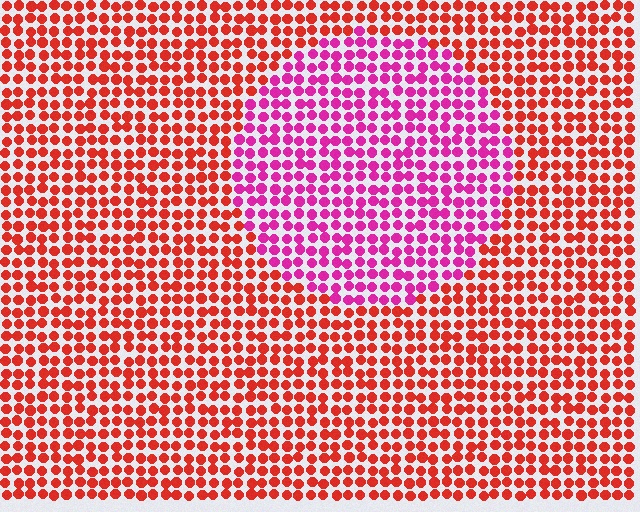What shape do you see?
I see a circle.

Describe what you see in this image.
The image is filled with small red elements in a uniform arrangement. A circle-shaped region is visible where the elements are tinted to a slightly different hue, forming a subtle color boundary.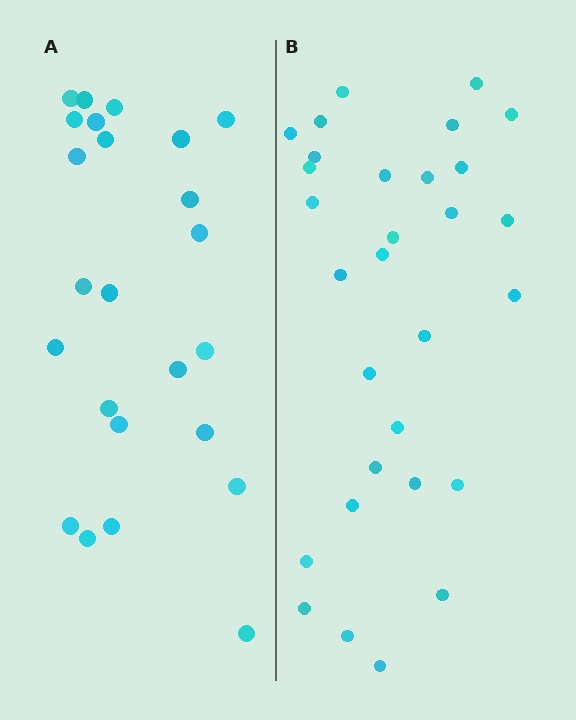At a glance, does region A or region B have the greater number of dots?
Region B (the right region) has more dots.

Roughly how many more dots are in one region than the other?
Region B has about 6 more dots than region A.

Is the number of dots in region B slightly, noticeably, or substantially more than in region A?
Region B has noticeably more, but not dramatically so. The ratio is roughly 1.2 to 1.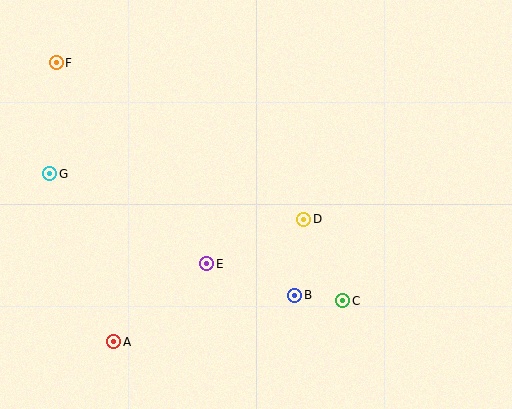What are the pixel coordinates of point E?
Point E is at (207, 264).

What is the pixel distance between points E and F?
The distance between E and F is 251 pixels.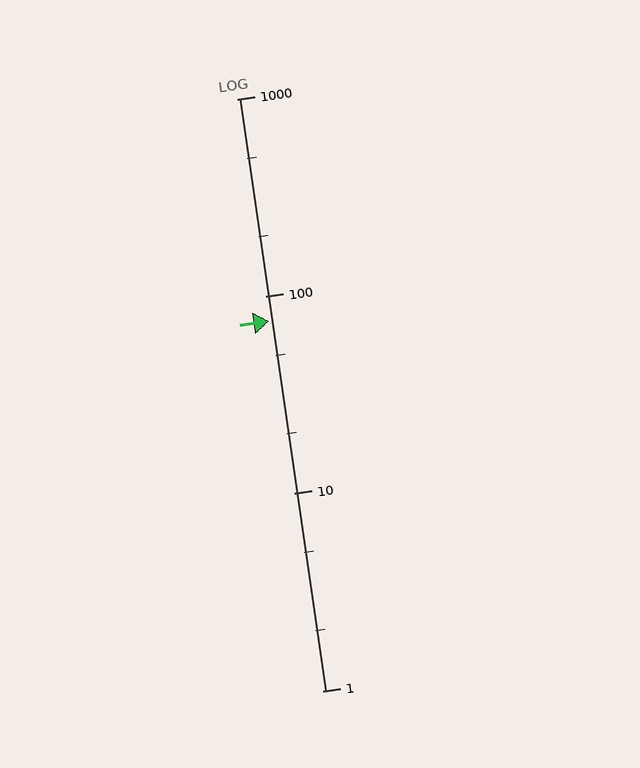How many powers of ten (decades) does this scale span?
The scale spans 3 decades, from 1 to 1000.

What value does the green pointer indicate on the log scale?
The pointer indicates approximately 75.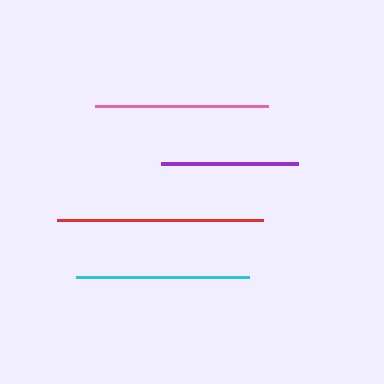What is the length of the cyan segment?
The cyan segment is approximately 173 pixels long.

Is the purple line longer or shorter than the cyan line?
The cyan line is longer than the purple line.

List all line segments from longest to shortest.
From longest to shortest: red, cyan, pink, purple.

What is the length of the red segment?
The red segment is approximately 206 pixels long.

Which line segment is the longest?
The red line is the longest at approximately 206 pixels.